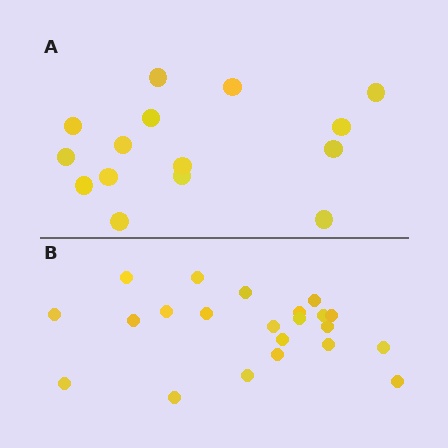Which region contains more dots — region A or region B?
Region B (the bottom region) has more dots.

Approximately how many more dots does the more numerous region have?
Region B has roughly 8 or so more dots than region A.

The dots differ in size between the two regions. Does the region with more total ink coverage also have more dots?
No. Region A has more total ink coverage because its dots are larger, but region B actually contains more individual dots. Total area can be misleading — the number of items is what matters here.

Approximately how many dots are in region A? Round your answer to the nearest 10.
About 20 dots. (The exact count is 15, which rounds to 20.)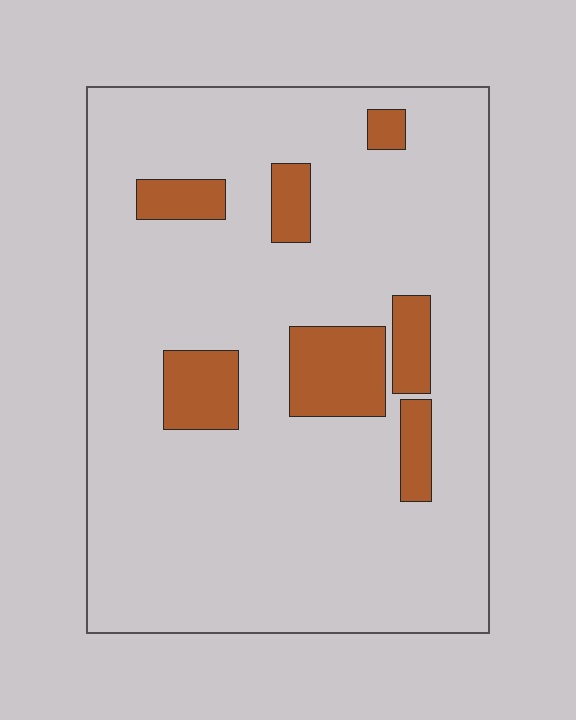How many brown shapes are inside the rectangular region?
7.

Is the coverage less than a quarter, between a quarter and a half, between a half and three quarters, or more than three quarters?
Less than a quarter.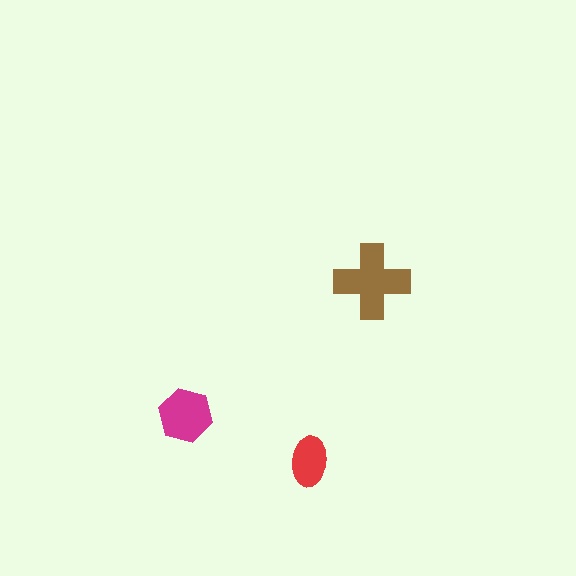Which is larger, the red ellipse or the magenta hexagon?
The magenta hexagon.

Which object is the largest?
The brown cross.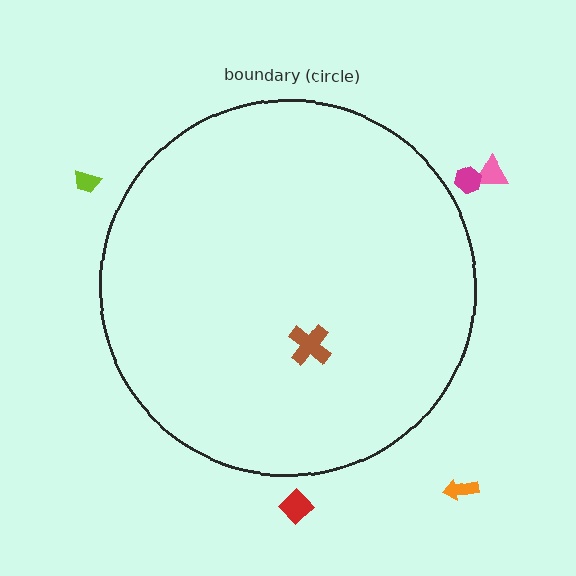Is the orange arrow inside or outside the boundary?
Outside.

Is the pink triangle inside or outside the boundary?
Outside.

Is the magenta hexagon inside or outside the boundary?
Outside.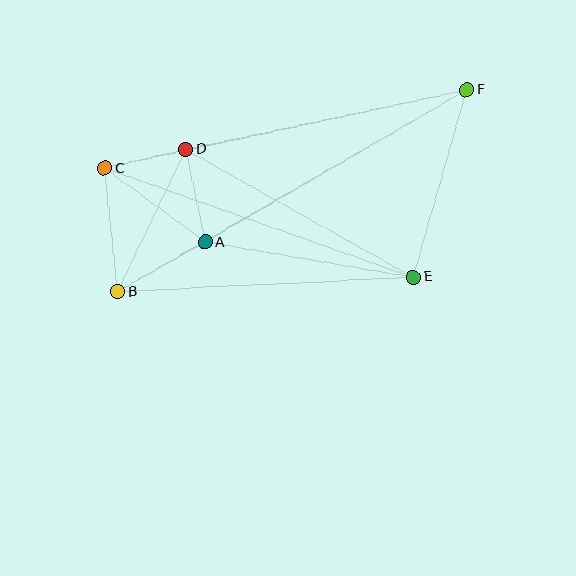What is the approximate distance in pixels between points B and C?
The distance between B and C is approximately 124 pixels.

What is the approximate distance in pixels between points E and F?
The distance between E and F is approximately 195 pixels.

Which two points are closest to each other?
Points C and D are closest to each other.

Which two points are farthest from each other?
Points B and F are farthest from each other.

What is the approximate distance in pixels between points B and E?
The distance between B and E is approximately 296 pixels.